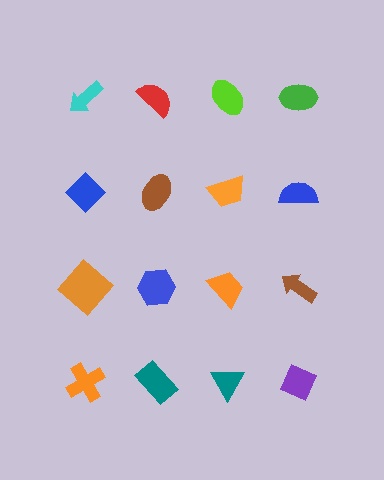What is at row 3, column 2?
A blue hexagon.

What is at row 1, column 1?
A cyan arrow.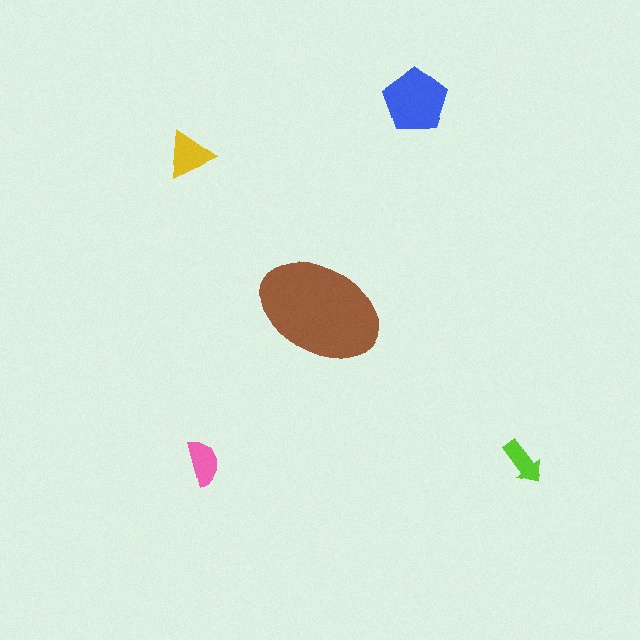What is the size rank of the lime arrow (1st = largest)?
5th.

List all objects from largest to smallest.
The brown ellipse, the blue pentagon, the yellow triangle, the pink semicircle, the lime arrow.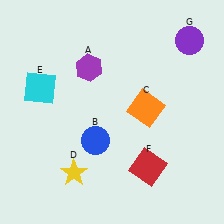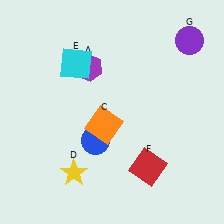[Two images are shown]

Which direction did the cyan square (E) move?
The cyan square (E) moved right.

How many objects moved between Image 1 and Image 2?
2 objects moved between the two images.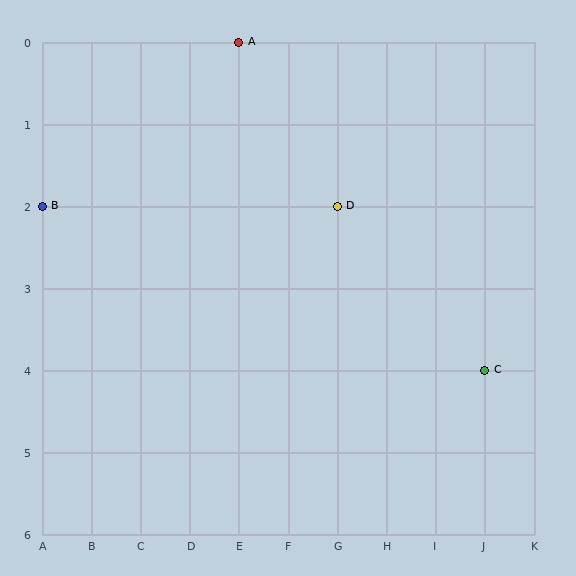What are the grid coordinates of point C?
Point C is at grid coordinates (J, 4).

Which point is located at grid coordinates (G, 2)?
Point D is at (G, 2).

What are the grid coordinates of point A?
Point A is at grid coordinates (E, 0).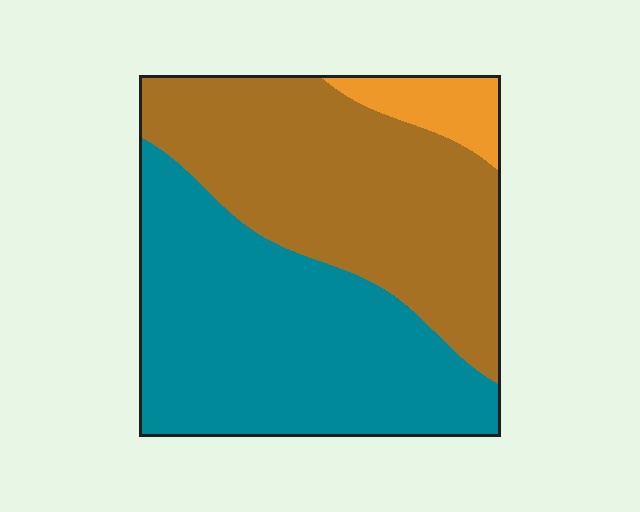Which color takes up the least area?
Orange, at roughly 5%.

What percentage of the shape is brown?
Brown covers 45% of the shape.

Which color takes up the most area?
Teal, at roughly 50%.